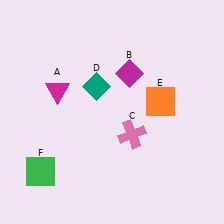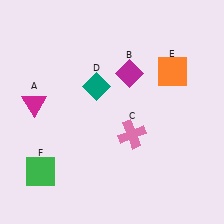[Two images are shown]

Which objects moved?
The objects that moved are: the magenta triangle (A), the orange square (E).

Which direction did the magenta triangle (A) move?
The magenta triangle (A) moved left.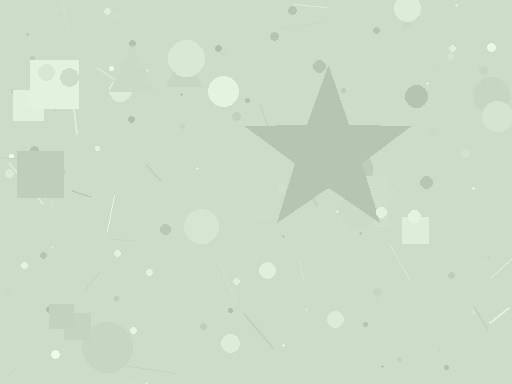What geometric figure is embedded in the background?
A star is embedded in the background.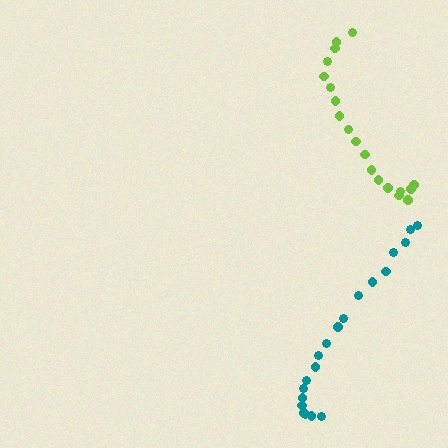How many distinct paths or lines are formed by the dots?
There are 2 distinct paths.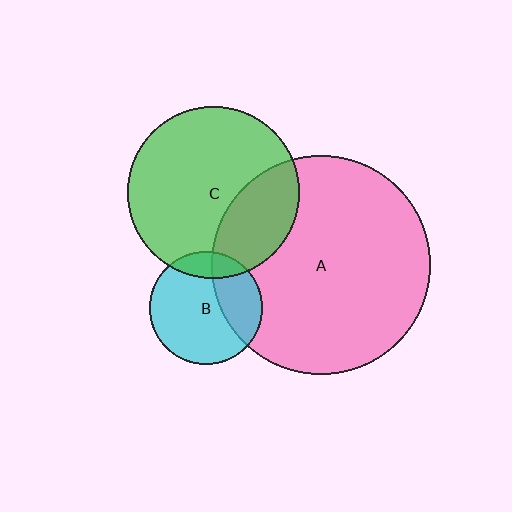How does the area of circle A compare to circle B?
Approximately 3.7 times.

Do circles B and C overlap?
Yes.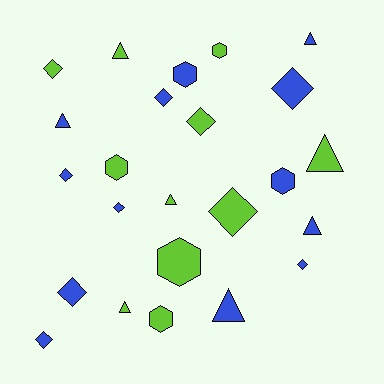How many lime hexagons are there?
There are 4 lime hexagons.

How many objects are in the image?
There are 24 objects.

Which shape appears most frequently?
Diamond, with 10 objects.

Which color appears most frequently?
Blue, with 13 objects.